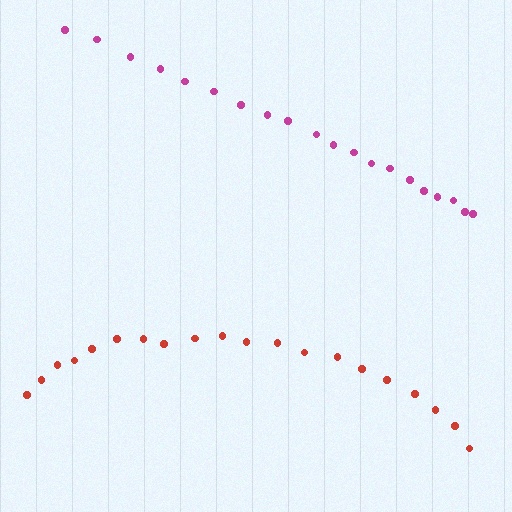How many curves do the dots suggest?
There are 2 distinct paths.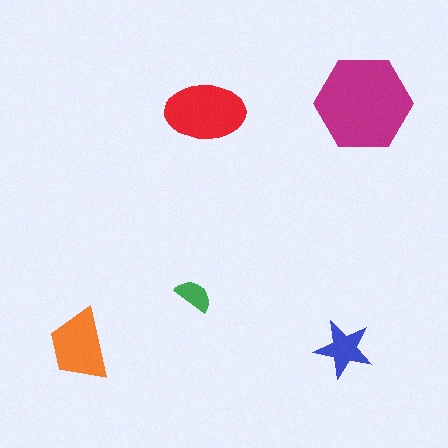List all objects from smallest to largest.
The green semicircle, the blue star, the orange trapezoid, the red ellipse, the magenta hexagon.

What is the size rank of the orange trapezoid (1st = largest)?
3rd.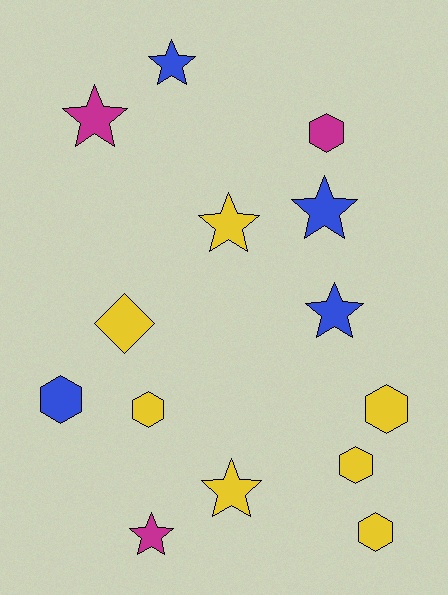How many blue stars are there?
There are 3 blue stars.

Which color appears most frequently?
Yellow, with 7 objects.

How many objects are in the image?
There are 14 objects.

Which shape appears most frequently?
Star, with 7 objects.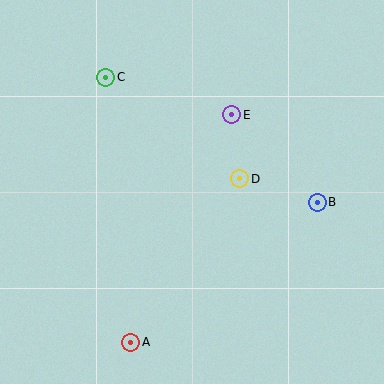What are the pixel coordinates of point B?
Point B is at (317, 202).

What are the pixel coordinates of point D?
Point D is at (240, 179).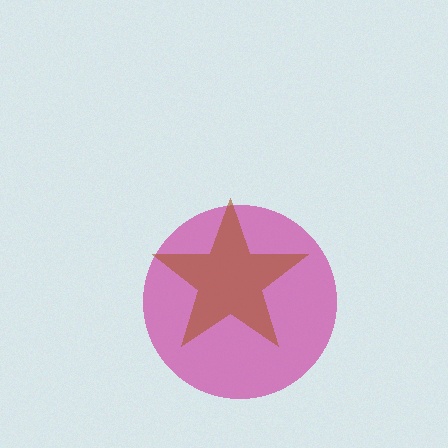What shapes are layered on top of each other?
The layered shapes are: a magenta circle, a brown star.